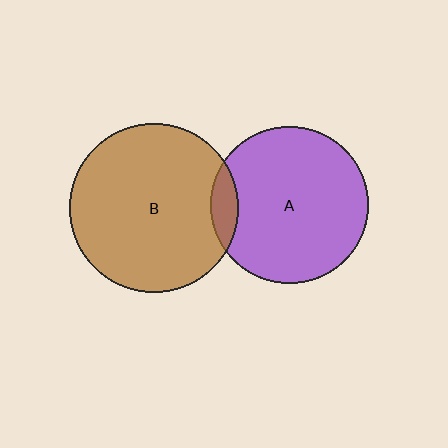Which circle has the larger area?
Circle B (brown).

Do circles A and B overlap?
Yes.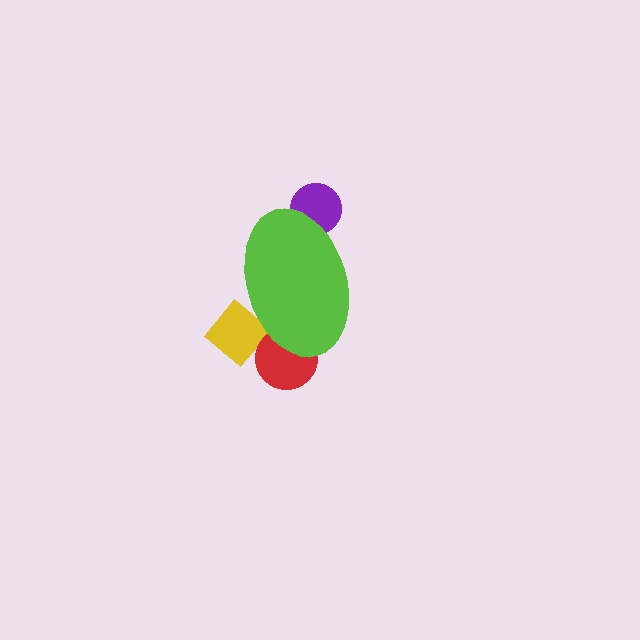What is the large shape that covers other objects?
A lime ellipse.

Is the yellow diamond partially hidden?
Yes, the yellow diamond is partially hidden behind the lime ellipse.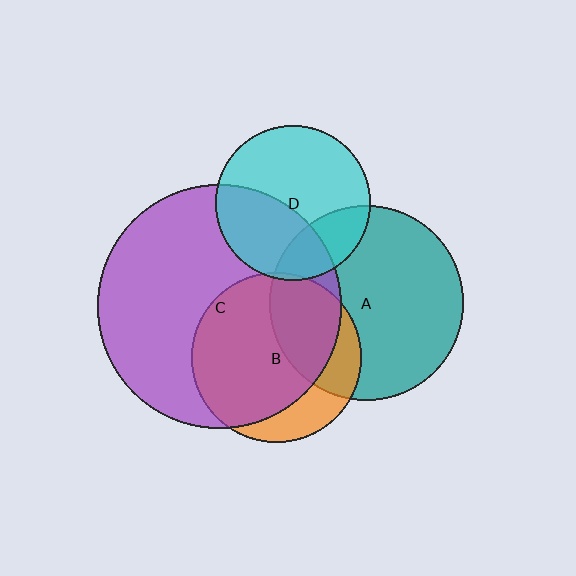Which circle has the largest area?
Circle C (purple).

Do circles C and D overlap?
Yes.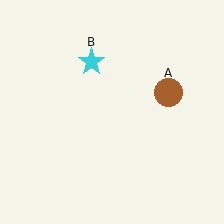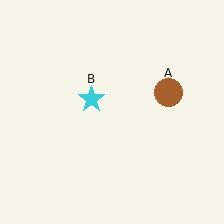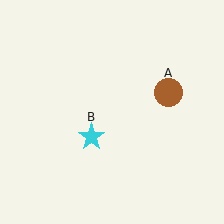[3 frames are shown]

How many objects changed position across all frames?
1 object changed position: cyan star (object B).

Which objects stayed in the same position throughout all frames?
Brown circle (object A) remained stationary.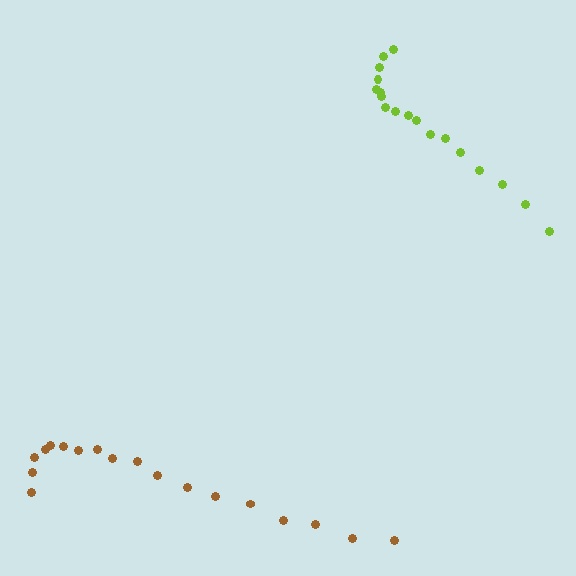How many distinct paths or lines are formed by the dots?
There are 2 distinct paths.